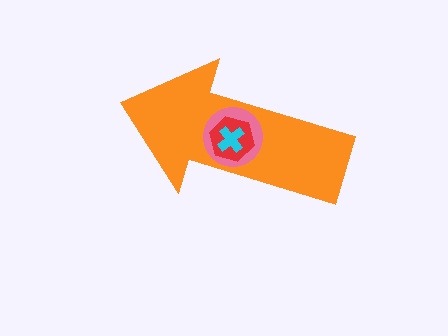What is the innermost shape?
The cyan cross.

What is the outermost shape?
The orange arrow.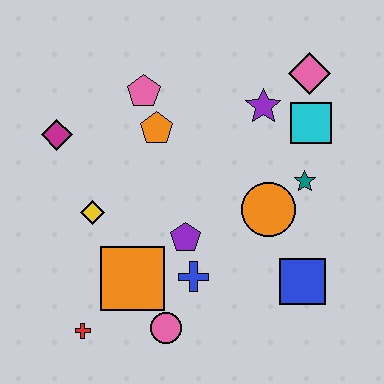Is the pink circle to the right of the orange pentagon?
Yes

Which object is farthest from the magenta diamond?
The blue square is farthest from the magenta diamond.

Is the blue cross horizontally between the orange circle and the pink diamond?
No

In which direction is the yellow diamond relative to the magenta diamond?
The yellow diamond is below the magenta diamond.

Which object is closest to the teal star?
The orange circle is closest to the teal star.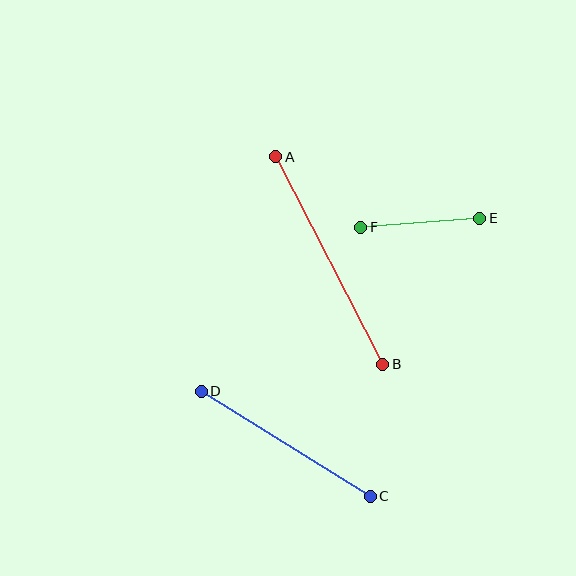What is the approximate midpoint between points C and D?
The midpoint is at approximately (286, 444) pixels.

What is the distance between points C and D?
The distance is approximately 199 pixels.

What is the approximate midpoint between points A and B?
The midpoint is at approximately (329, 260) pixels.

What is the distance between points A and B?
The distance is approximately 233 pixels.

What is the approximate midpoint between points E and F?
The midpoint is at approximately (420, 223) pixels.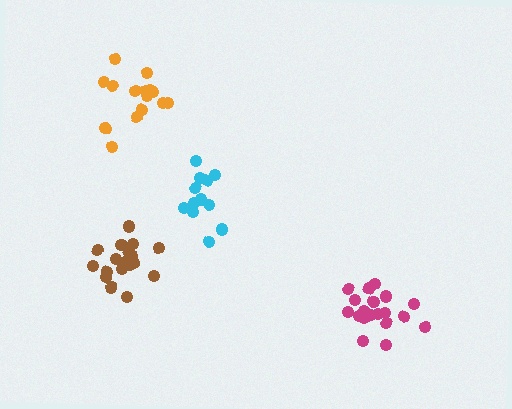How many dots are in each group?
Group 1: 19 dots, Group 2: 13 dots, Group 3: 16 dots, Group 4: 19 dots (67 total).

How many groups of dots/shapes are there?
There are 4 groups.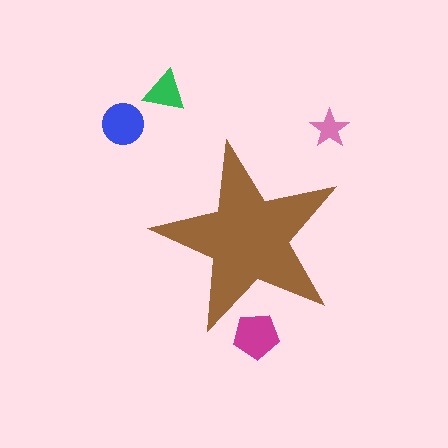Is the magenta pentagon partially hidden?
Yes, the magenta pentagon is partially hidden behind the brown star.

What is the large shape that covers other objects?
A brown star.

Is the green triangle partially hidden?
No, the green triangle is fully visible.